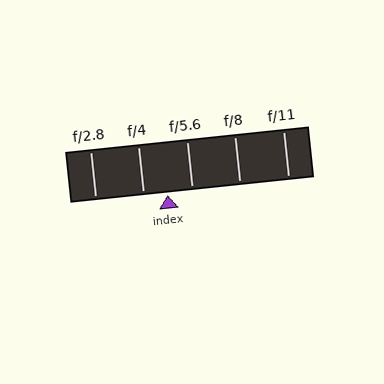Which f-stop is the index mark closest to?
The index mark is closest to f/4.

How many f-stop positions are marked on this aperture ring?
There are 5 f-stop positions marked.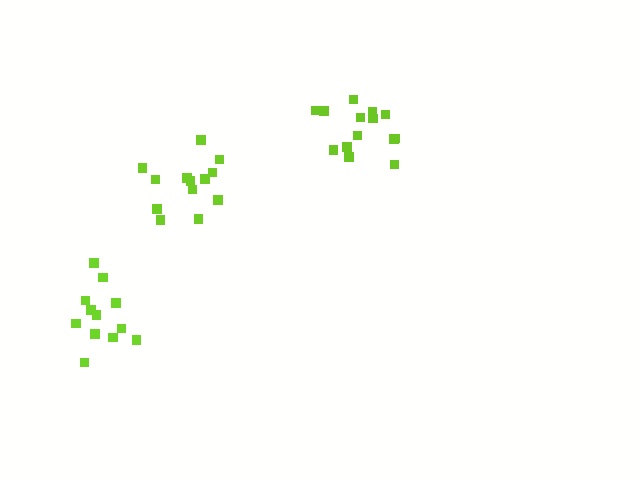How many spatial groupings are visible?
There are 3 spatial groupings.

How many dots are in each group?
Group 1: 14 dots, Group 2: 13 dots, Group 3: 12 dots (39 total).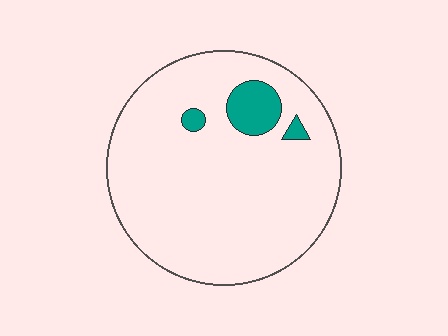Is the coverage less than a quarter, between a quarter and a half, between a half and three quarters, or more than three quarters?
Less than a quarter.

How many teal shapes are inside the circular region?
3.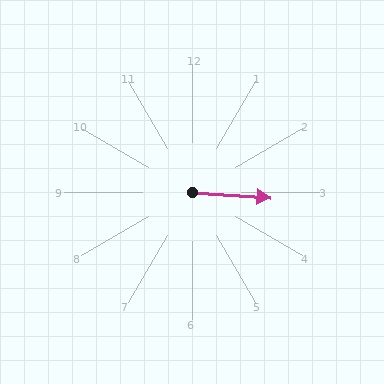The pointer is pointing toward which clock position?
Roughly 3 o'clock.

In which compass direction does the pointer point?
East.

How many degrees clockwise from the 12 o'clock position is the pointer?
Approximately 94 degrees.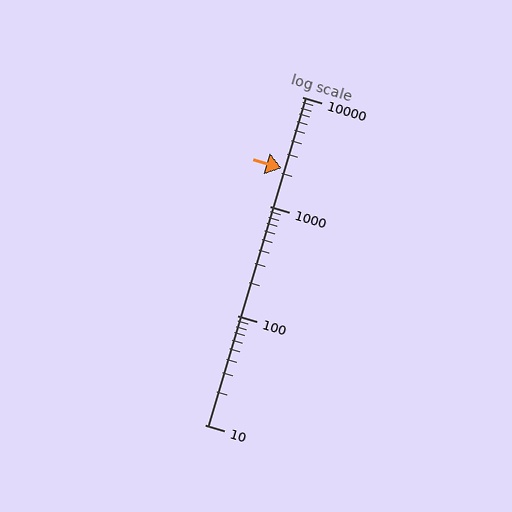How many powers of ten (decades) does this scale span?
The scale spans 3 decades, from 10 to 10000.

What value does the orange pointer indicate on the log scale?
The pointer indicates approximately 2200.